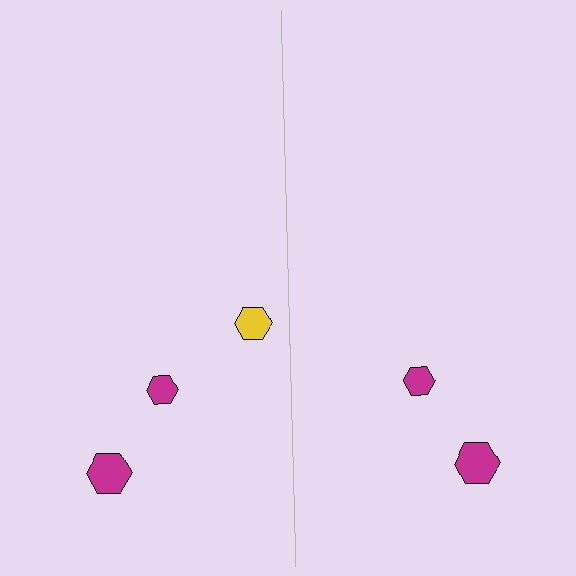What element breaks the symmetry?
A yellow hexagon is missing from the right side.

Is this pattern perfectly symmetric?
No, the pattern is not perfectly symmetric. A yellow hexagon is missing from the right side.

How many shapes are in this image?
There are 5 shapes in this image.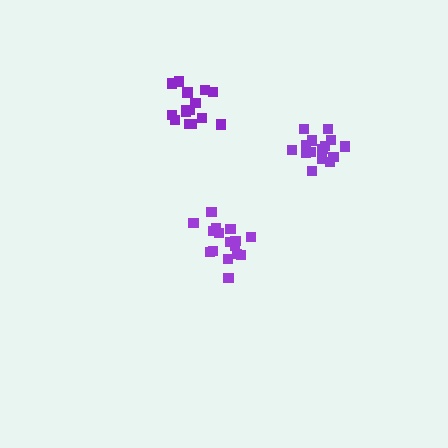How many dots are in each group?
Group 1: 16 dots, Group 2: 15 dots, Group 3: 15 dots (46 total).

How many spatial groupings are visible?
There are 3 spatial groupings.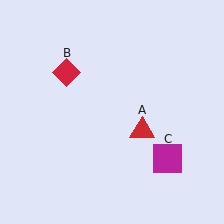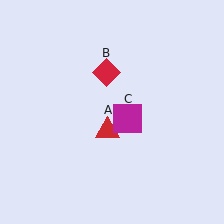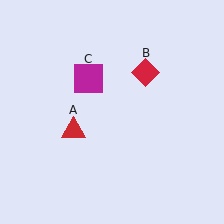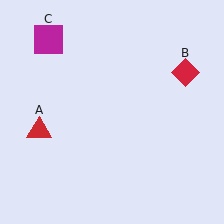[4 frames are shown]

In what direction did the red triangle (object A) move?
The red triangle (object A) moved left.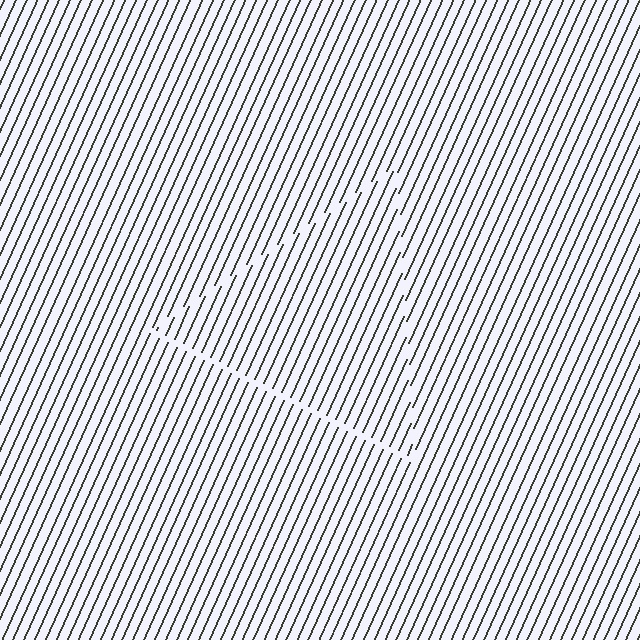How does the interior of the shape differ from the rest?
The interior of the shape contains the same grating, shifted by half a period — the contour is defined by the phase discontinuity where line-ends from the inner and outer gratings abut.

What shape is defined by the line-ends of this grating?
An illusory triangle. The interior of the shape contains the same grating, shifted by half a period — the contour is defined by the phase discontinuity where line-ends from the inner and outer gratings abut.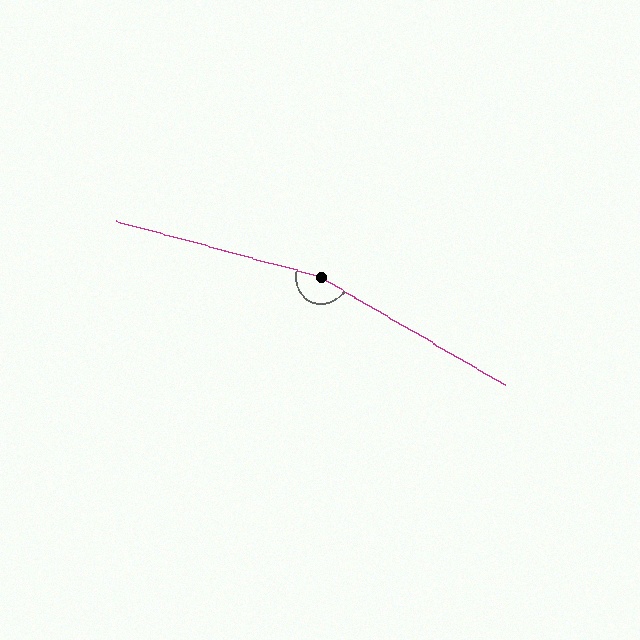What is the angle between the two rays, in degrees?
Approximately 165 degrees.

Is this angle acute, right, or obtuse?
It is obtuse.